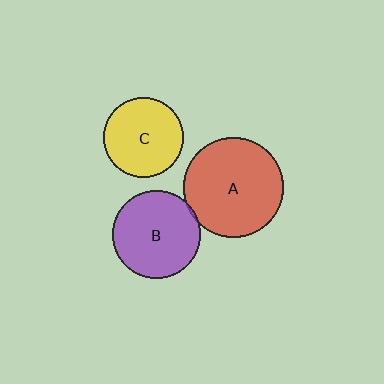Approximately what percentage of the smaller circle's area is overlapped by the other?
Approximately 5%.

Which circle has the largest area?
Circle A (red).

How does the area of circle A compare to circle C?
Approximately 1.6 times.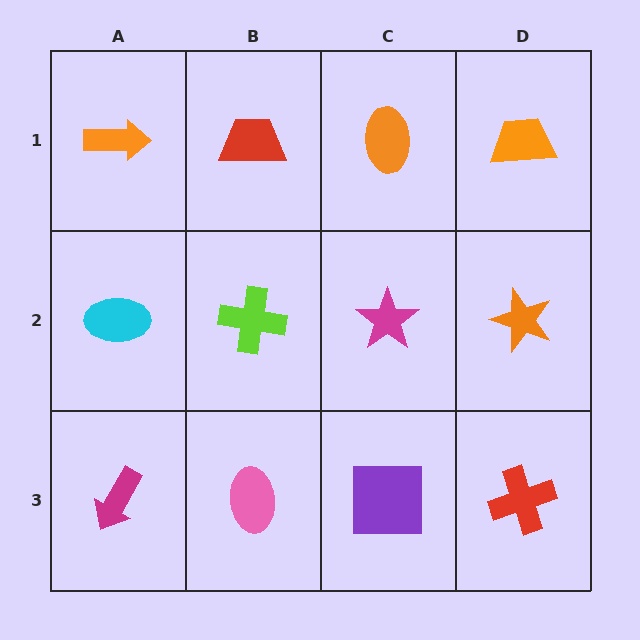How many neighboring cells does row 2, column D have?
3.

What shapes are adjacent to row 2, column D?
An orange trapezoid (row 1, column D), a red cross (row 3, column D), a magenta star (row 2, column C).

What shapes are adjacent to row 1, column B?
A lime cross (row 2, column B), an orange arrow (row 1, column A), an orange ellipse (row 1, column C).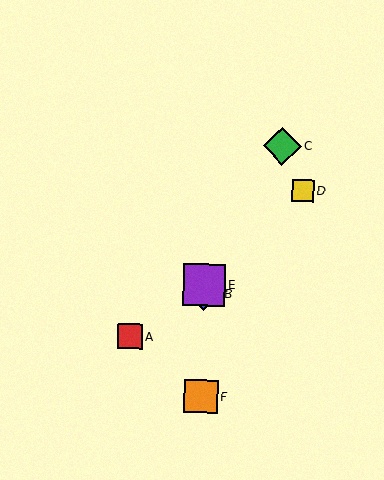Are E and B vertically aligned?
Yes, both are at x≈204.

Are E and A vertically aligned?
No, E is at x≈204 and A is at x≈130.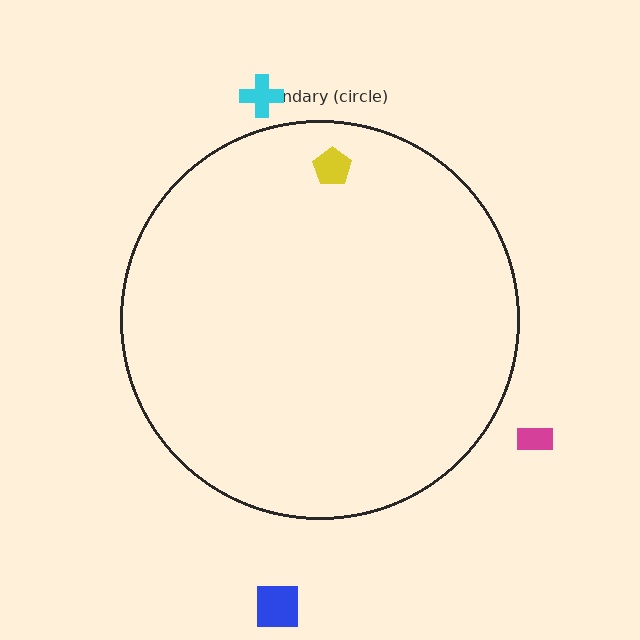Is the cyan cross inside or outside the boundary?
Outside.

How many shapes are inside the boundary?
1 inside, 3 outside.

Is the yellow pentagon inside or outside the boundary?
Inside.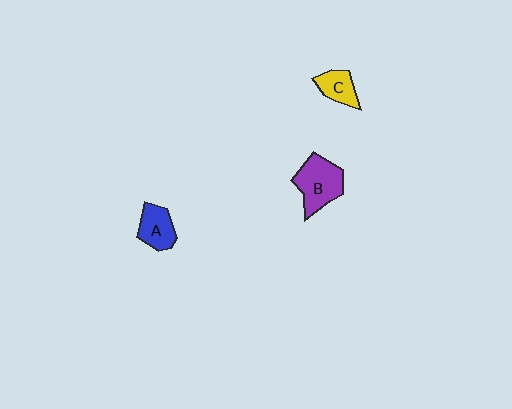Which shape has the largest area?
Shape B (purple).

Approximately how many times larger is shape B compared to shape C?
Approximately 1.8 times.